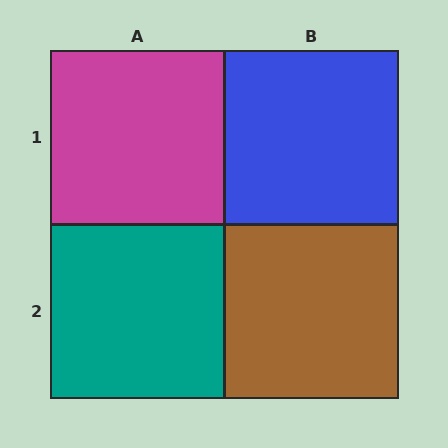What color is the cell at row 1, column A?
Magenta.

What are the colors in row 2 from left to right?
Teal, brown.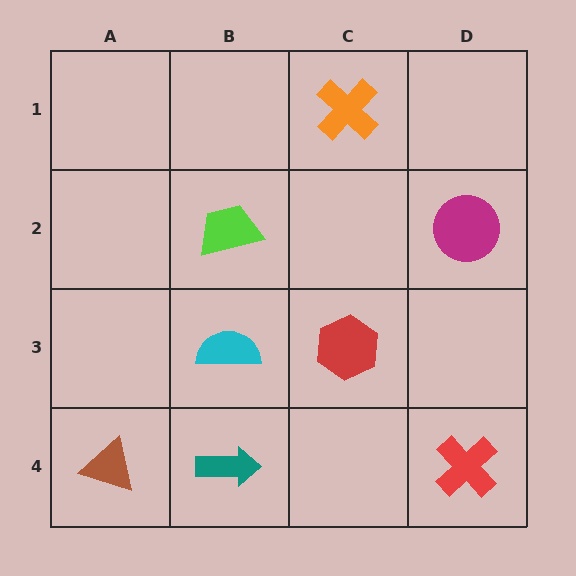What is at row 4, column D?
A red cross.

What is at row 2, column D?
A magenta circle.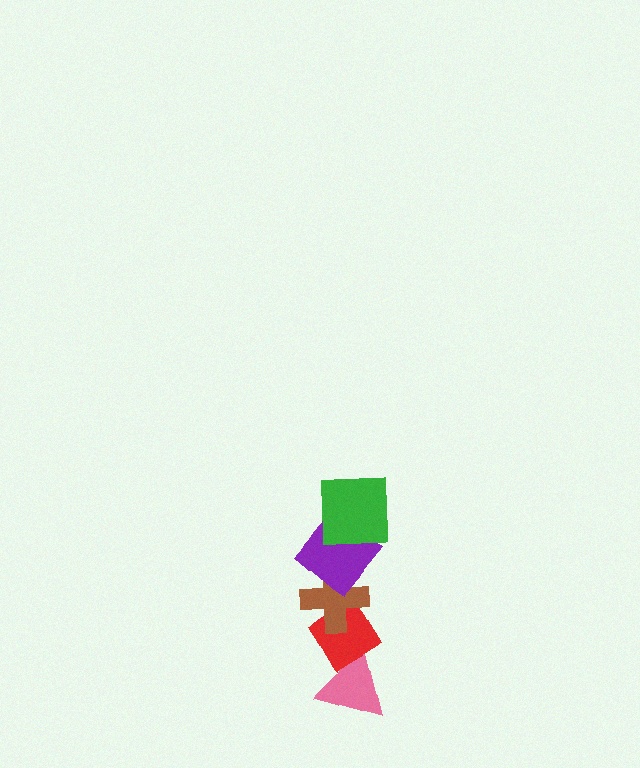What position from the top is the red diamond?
The red diamond is 4th from the top.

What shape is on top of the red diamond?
The brown cross is on top of the red diamond.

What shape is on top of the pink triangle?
The red diamond is on top of the pink triangle.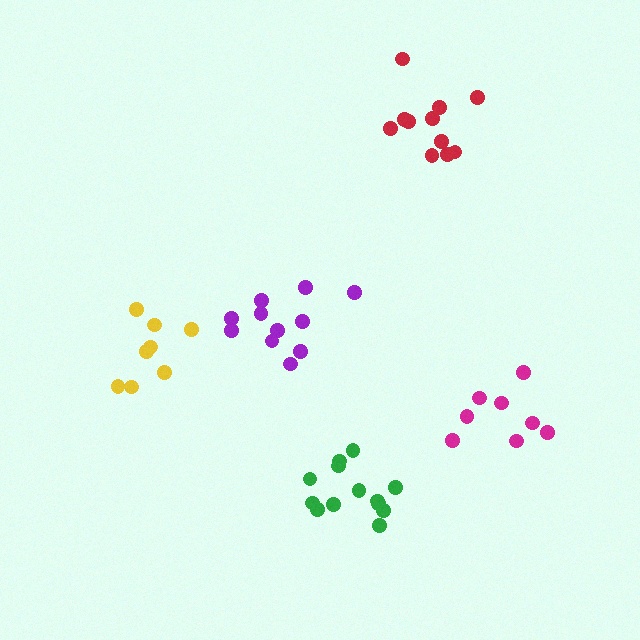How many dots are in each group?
Group 1: 8 dots, Group 2: 11 dots, Group 3: 8 dots, Group 4: 11 dots, Group 5: 13 dots (51 total).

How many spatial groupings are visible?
There are 5 spatial groupings.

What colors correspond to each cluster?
The clusters are colored: magenta, red, yellow, purple, green.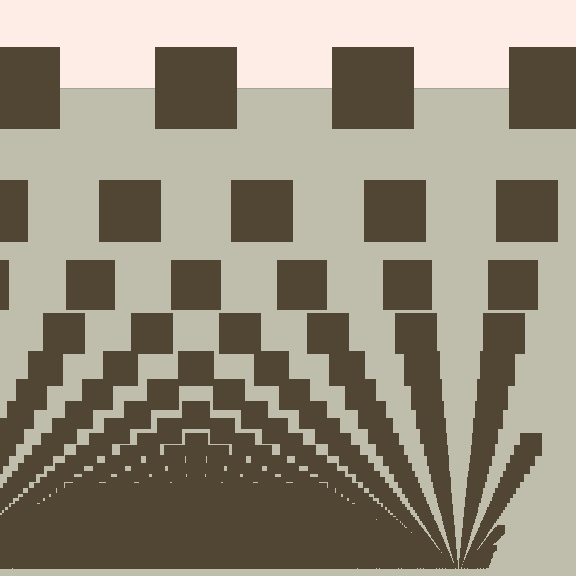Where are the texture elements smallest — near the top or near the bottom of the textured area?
Near the bottom.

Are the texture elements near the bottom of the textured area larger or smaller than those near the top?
Smaller. The gradient is inverted — elements near the bottom are smaller and denser.